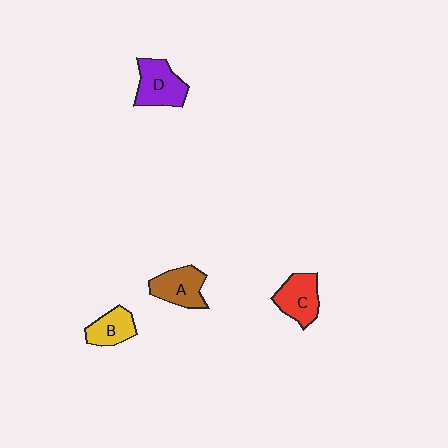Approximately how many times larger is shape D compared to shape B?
Approximately 1.4 times.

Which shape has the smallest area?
Shape B (yellow).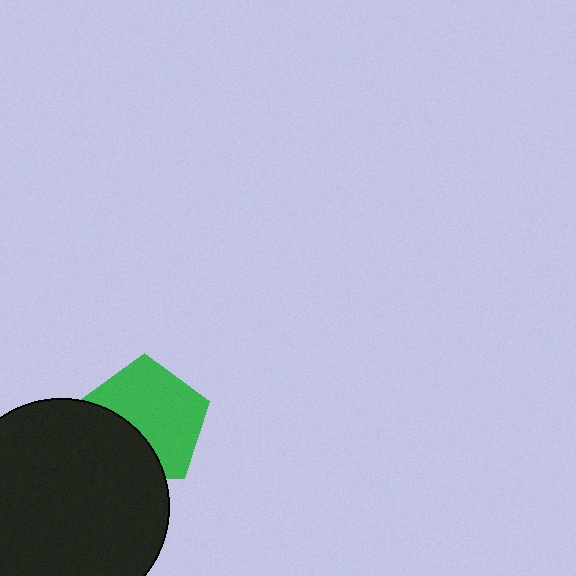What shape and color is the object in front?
The object in front is a black circle.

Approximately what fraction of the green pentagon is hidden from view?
Roughly 35% of the green pentagon is hidden behind the black circle.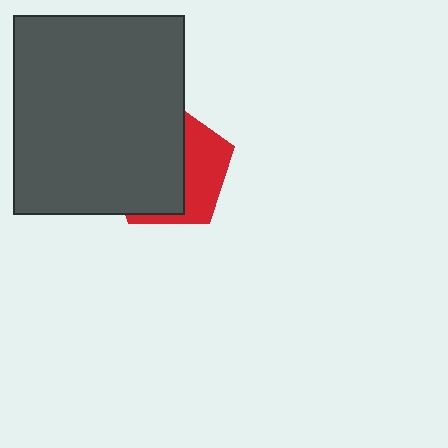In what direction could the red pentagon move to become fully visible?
The red pentagon could move right. That would shift it out from behind the dark gray rectangle entirely.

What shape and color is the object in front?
The object in front is a dark gray rectangle.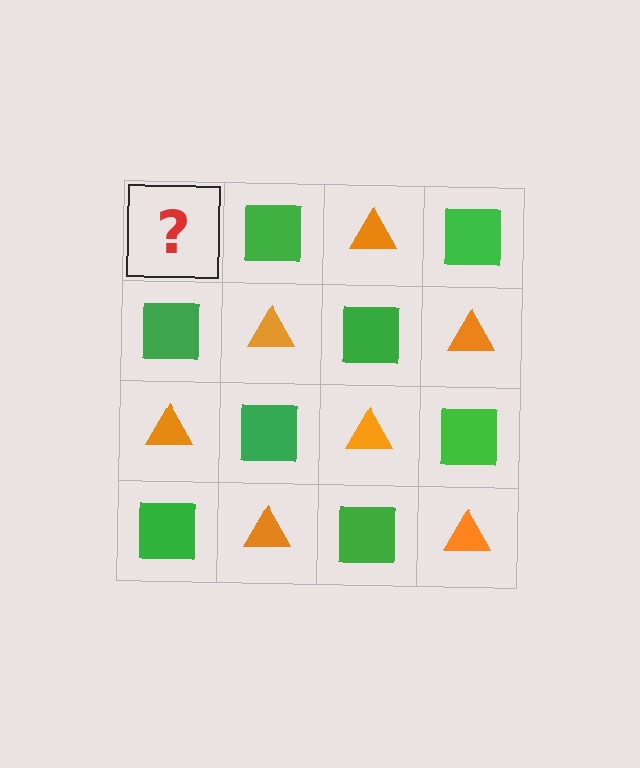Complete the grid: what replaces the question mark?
The question mark should be replaced with an orange triangle.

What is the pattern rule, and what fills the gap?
The rule is that it alternates orange triangle and green square in a checkerboard pattern. The gap should be filled with an orange triangle.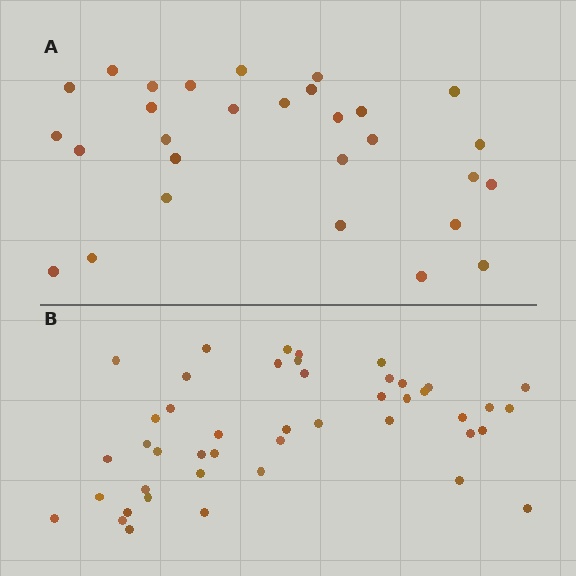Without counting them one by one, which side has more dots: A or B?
Region B (the bottom region) has more dots.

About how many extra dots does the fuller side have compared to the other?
Region B has approximately 15 more dots than region A.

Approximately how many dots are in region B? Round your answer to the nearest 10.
About 40 dots. (The exact count is 45, which rounds to 40.)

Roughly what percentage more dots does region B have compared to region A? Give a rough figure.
About 55% more.